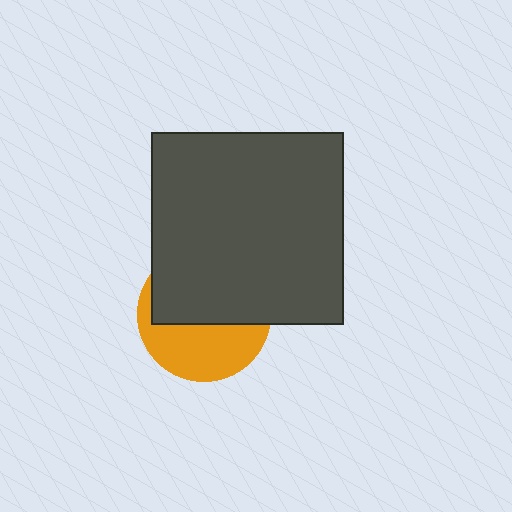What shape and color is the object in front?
The object in front is a dark gray square.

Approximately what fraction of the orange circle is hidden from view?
Roughly 56% of the orange circle is hidden behind the dark gray square.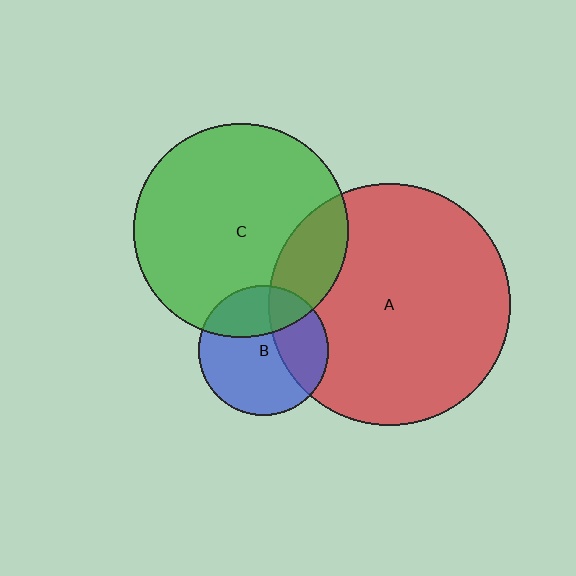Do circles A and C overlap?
Yes.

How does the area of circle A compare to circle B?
Approximately 3.4 times.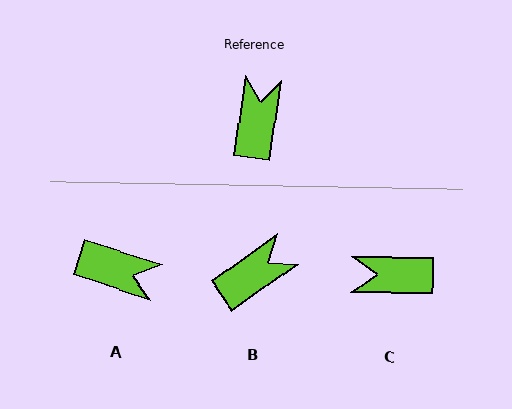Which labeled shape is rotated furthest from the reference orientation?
A, about 99 degrees away.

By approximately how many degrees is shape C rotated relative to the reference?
Approximately 98 degrees counter-clockwise.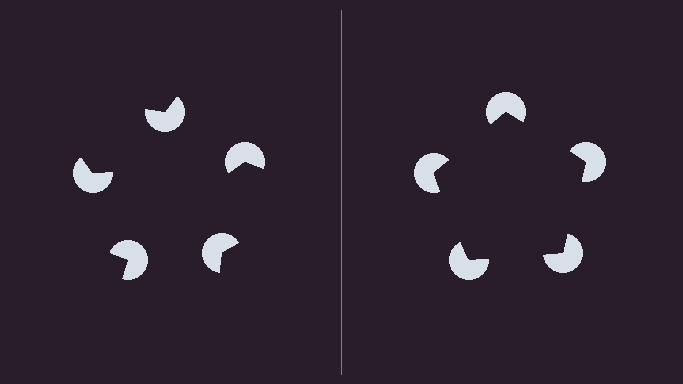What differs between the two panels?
The pac-man discs are positioned identically on both sides; only the wedge orientations differ. On the right they align to a pentagon; on the left they are misaligned.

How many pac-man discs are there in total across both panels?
10 — 5 on each side.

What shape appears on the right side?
An illusory pentagon.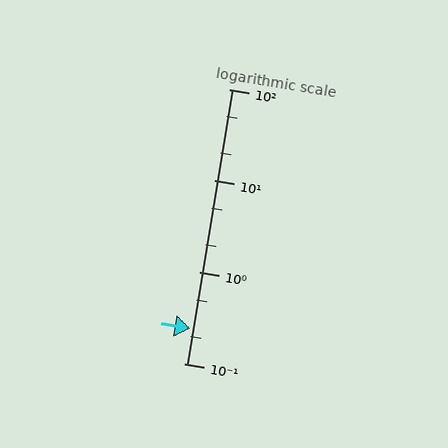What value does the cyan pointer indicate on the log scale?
The pointer indicates approximately 0.24.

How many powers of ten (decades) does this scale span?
The scale spans 3 decades, from 0.1 to 100.